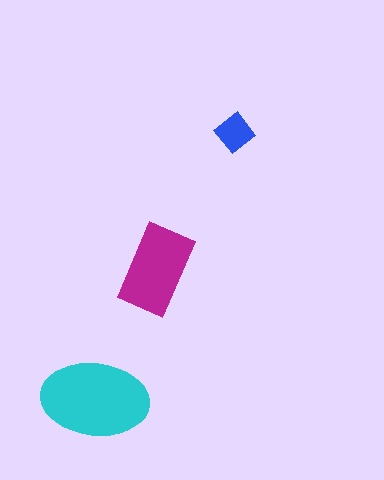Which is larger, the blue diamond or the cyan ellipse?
The cyan ellipse.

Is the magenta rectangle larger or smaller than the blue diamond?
Larger.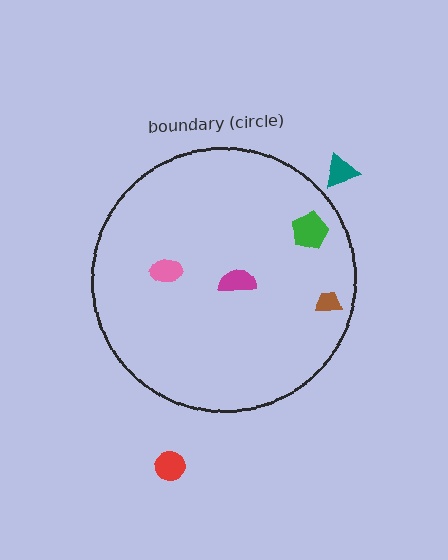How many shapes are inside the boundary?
4 inside, 2 outside.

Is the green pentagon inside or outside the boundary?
Inside.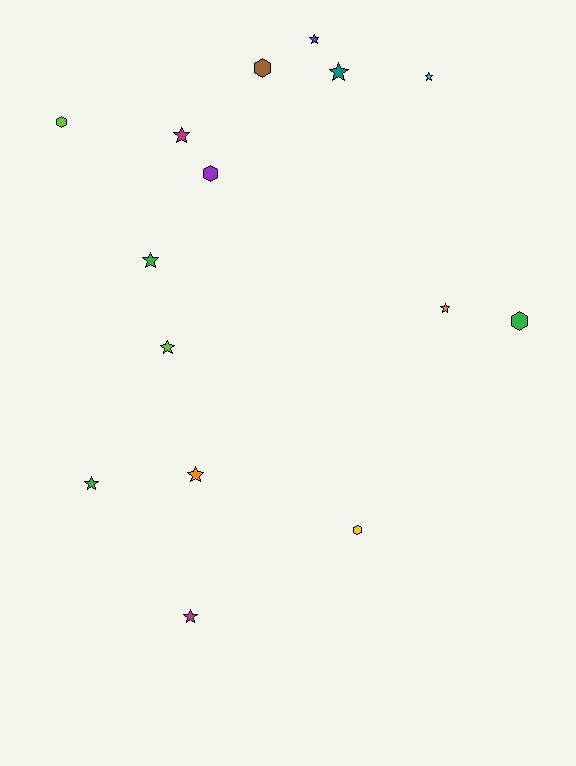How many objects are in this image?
There are 15 objects.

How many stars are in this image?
There are 10 stars.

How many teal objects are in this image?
There is 1 teal object.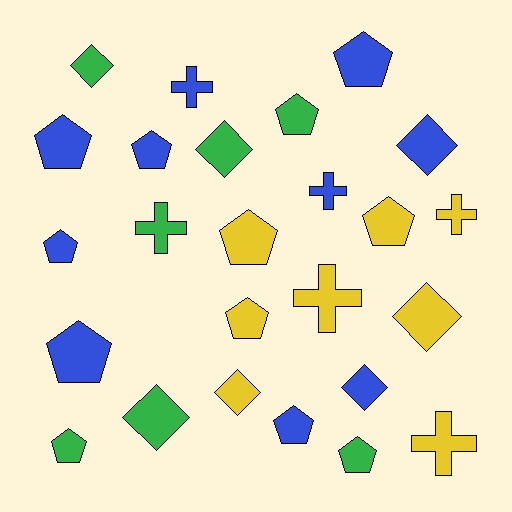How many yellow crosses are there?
There are 3 yellow crosses.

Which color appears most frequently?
Blue, with 10 objects.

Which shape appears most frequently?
Pentagon, with 12 objects.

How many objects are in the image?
There are 25 objects.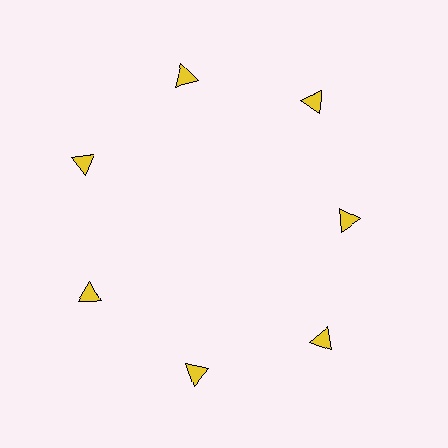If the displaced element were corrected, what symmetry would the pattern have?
It would have 7-fold rotational symmetry — the pattern would map onto itself every 51 degrees.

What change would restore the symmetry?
The symmetry would be restored by moving it outward, back onto the ring so that all 7 triangles sit at equal angles and equal distance from the center.